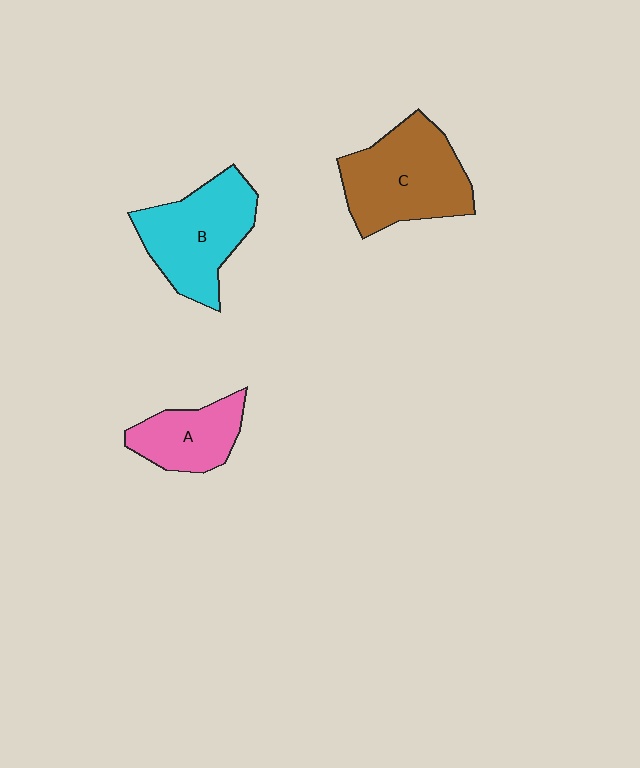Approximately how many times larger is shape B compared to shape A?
Approximately 1.6 times.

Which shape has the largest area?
Shape C (brown).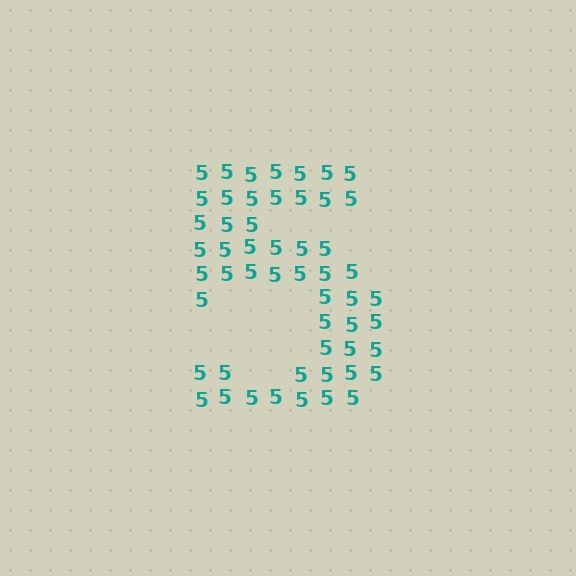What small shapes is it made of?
It is made of small digit 5's.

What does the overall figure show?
The overall figure shows the digit 5.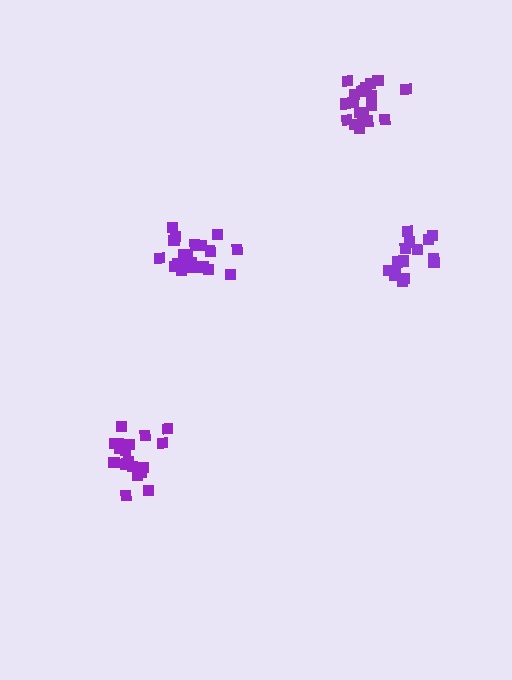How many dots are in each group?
Group 1: 15 dots, Group 2: 21 dots, Group 3: 19 dots, Group 4: 20 dots (75 total).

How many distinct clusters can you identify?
There are 4 distinct clusters.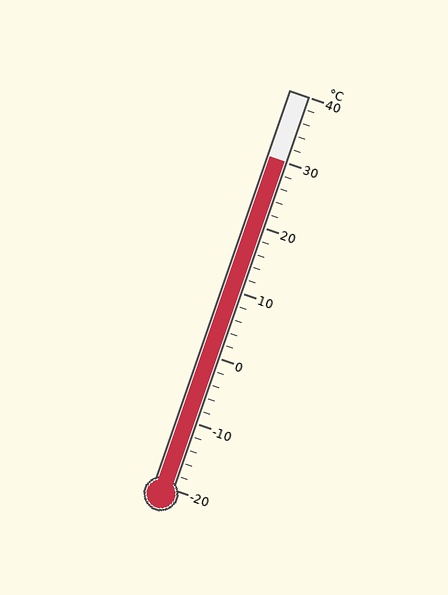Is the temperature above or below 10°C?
The temperature is above 10°C.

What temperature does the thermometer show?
The thermometer shows approximately 30°C.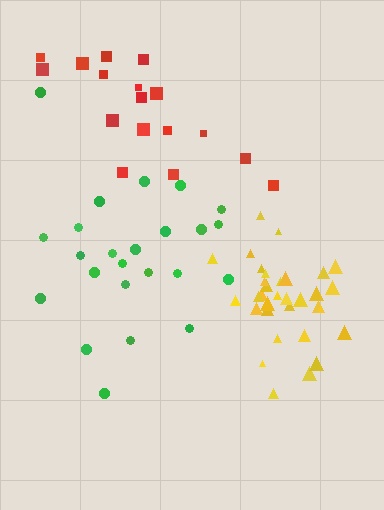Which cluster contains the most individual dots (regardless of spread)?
Yellow (33).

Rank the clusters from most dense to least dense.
yellow, red, green.